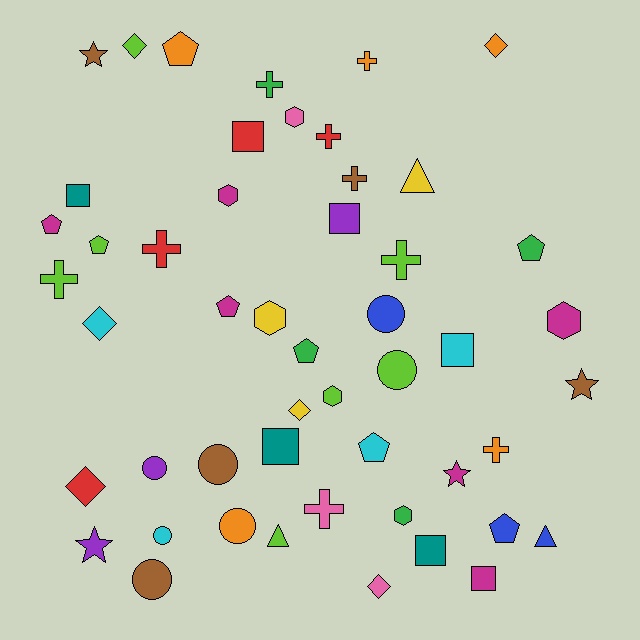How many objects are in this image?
There are 50 objects.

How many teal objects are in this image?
There are 3 teal objects.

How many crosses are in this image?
There are 9 crosses.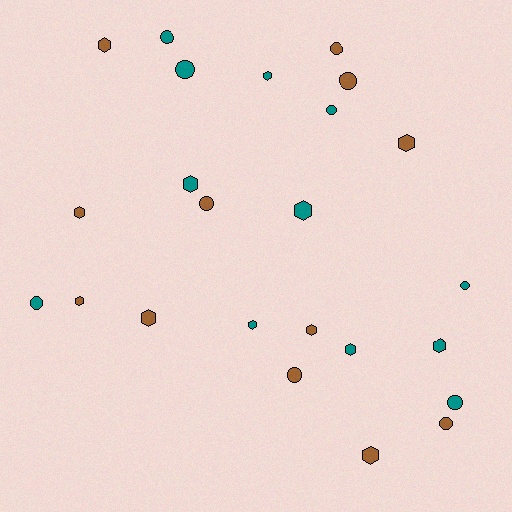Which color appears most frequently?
Brown, with 12 objects.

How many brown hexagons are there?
There are 7 brown hexagons.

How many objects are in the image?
There are 24 objects.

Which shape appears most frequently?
Hexagon, with 13 objects.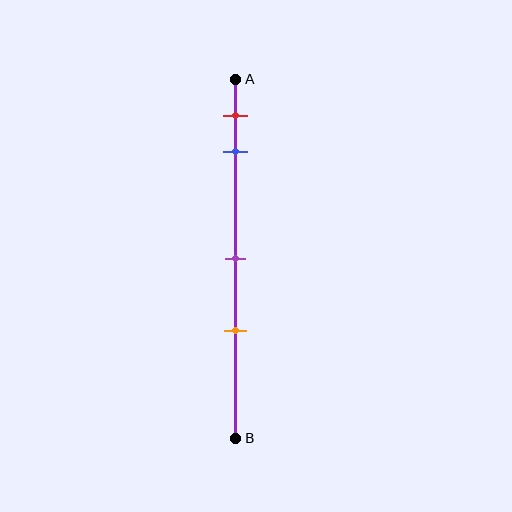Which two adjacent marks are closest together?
The red and blue marks are the closest adjacent pair.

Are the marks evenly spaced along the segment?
No, the marks are not evenly spaced.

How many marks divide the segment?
There are 4 marks dividing the segment.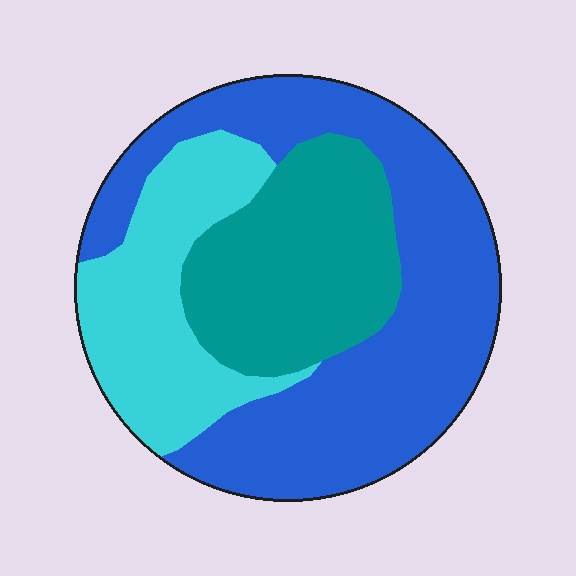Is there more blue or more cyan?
Blue.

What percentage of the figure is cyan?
Cyan takes up about one quarter (1/4) of the figure.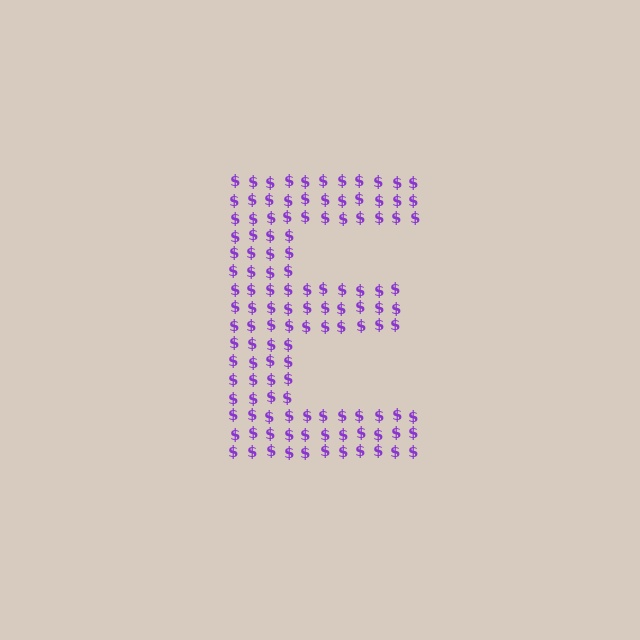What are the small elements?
The small elements are dollar signs.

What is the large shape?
The large shape is the letter E.